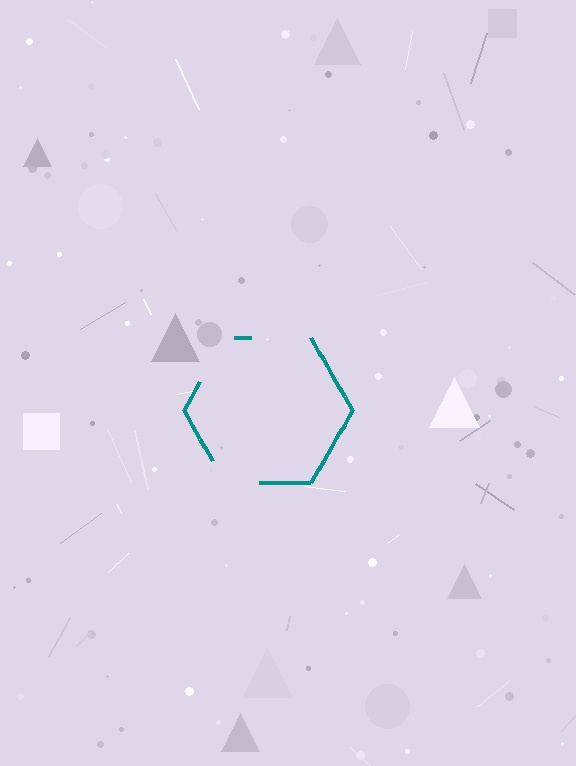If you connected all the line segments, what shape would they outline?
They would outline a hexagon.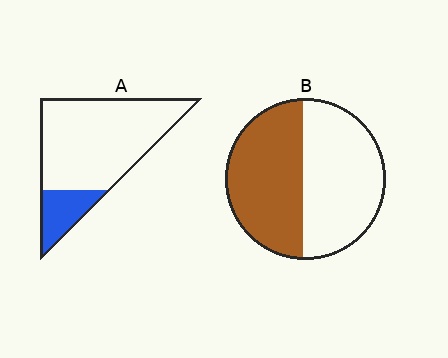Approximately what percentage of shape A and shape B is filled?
A is approximately 20% and B is approximately 50%.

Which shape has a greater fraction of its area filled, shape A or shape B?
Shape B.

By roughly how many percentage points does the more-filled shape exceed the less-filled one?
By roughly 30 percentage points (B over A).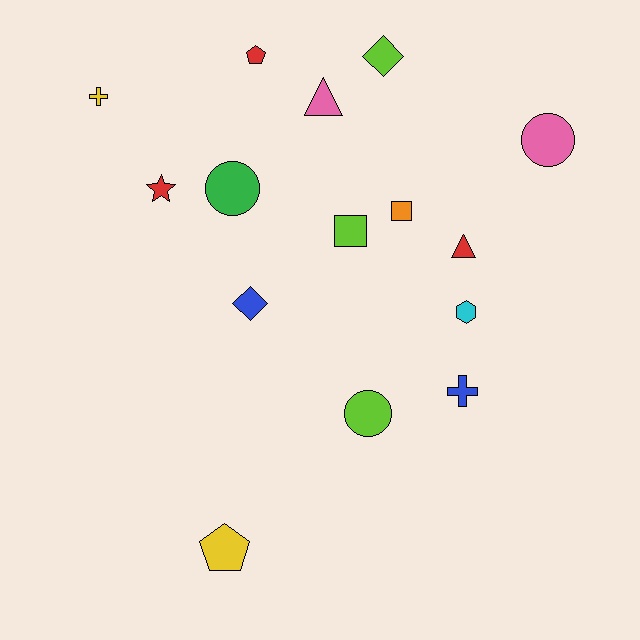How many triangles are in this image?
There are 2 triangles.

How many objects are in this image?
There are 15 objects.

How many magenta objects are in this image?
There are no magenta objects.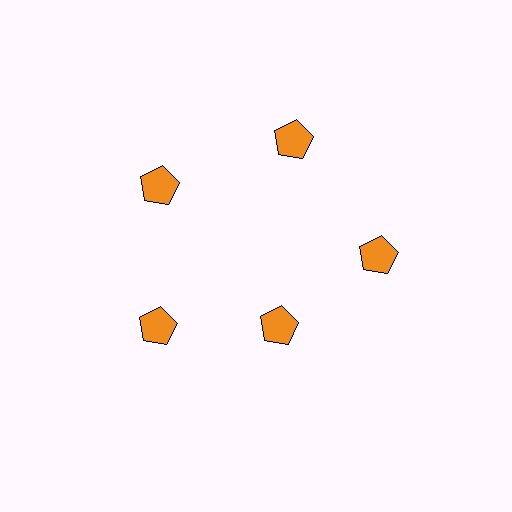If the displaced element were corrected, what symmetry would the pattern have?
It would have 5-fold rotational symmetry — the pattern would map onto itself every 72 degrees.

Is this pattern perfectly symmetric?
No. The 5 orange pentagons are arranged in a ring, but one element near the 5 o'clock position is pulled inward toward the center, breaking the 5-fold rotational symmetry.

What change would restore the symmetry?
The symmetry would be restored by moving it outward, back onto the ring so that all 5 pentagons sit at equal angles and equal distance from the center.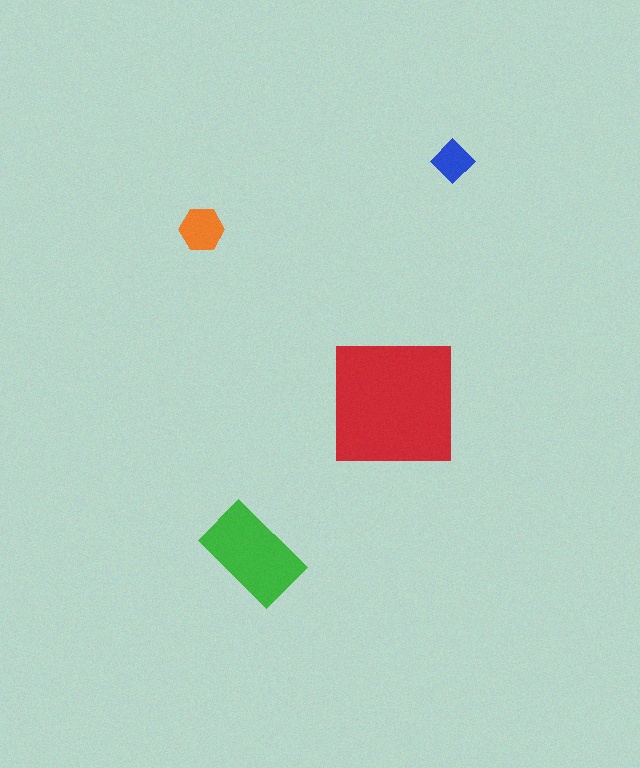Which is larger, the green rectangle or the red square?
The red square.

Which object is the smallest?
The blue diamond.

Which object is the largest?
The red square.